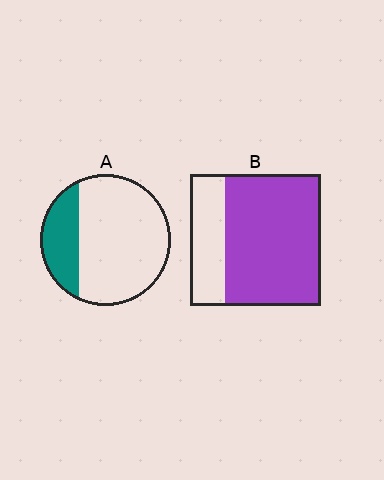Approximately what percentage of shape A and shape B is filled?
A is approximately 25% and B is approximately 75%.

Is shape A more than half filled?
No.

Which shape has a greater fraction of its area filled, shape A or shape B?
Shape B.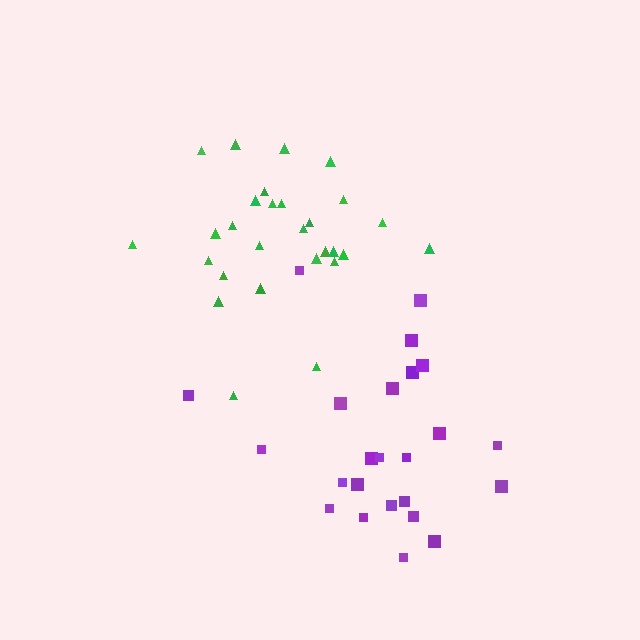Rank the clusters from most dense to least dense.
green, purple.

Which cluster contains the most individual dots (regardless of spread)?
Green (28).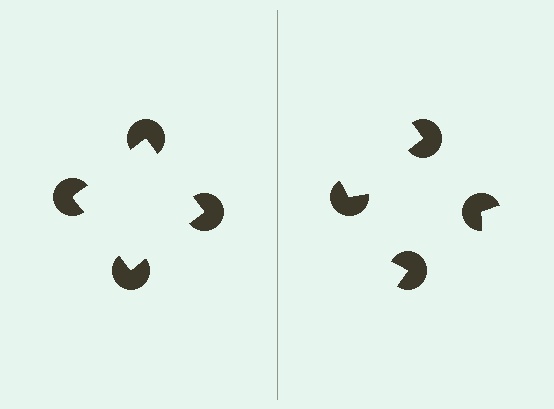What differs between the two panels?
The pac-man discs are positioned identically on both sides; only the wedge orientations differ. On the left they align to a square; on the right they are misaligned.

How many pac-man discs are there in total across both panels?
8 — 4 on each side.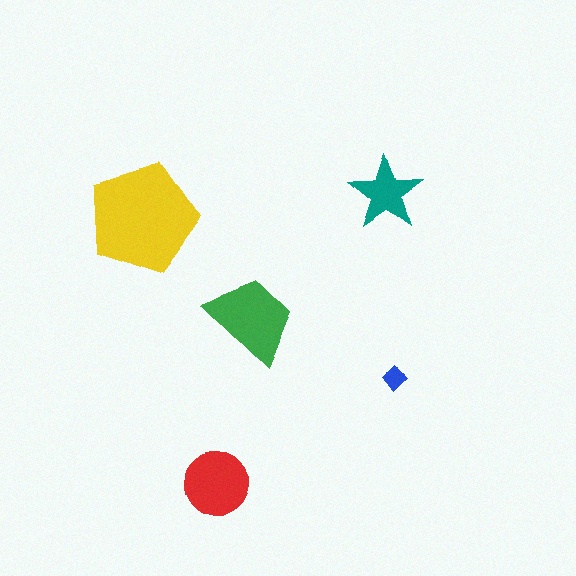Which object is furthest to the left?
The yellow pentagon is leftmost.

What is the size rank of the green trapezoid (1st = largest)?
2nd.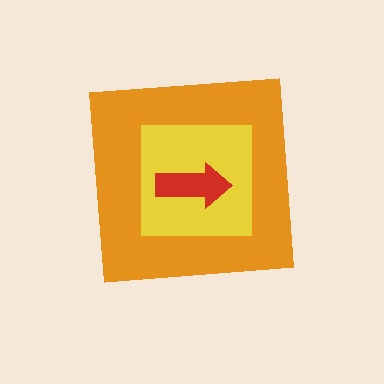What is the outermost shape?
The orange square.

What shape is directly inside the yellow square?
The red arrow.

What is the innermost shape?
The red arrow.